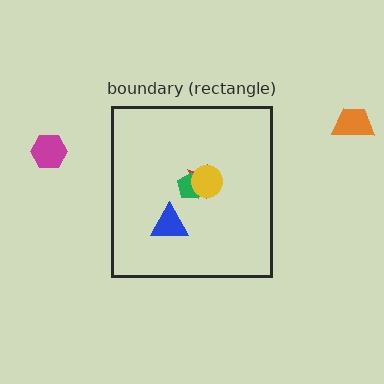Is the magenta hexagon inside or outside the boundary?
Outside.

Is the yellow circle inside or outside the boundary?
Inside.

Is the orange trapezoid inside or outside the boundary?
Outside.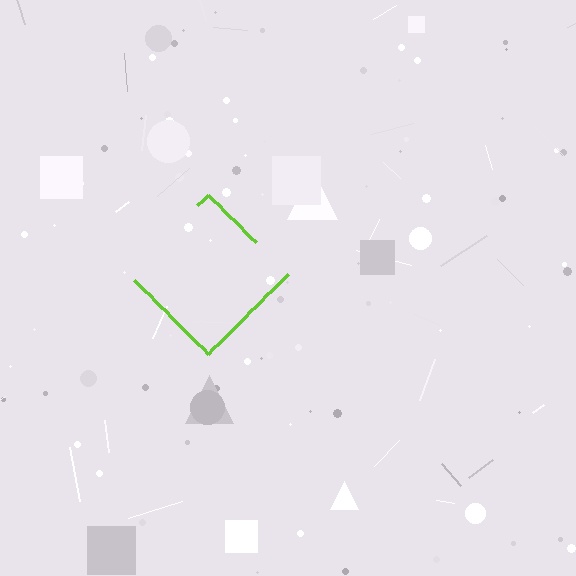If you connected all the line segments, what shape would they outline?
They would outline a diamond.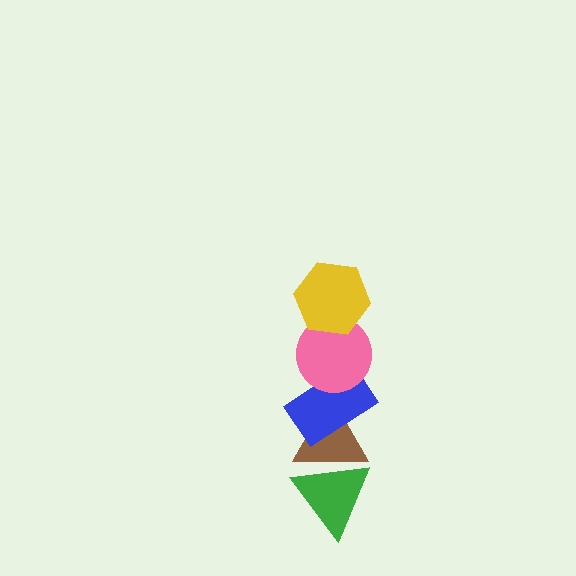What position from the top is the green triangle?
The green triangle is 5th from the top.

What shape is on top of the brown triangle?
The blue rectangle is on top of the brown triangle.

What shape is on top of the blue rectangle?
The pink circle is on top of the blue rectangle.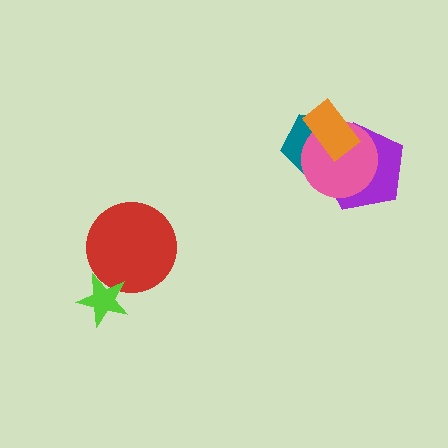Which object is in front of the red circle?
The lime star is in front of the red circle.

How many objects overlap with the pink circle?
3 objects overlap with the pink circle.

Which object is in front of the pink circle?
The orange rectangle is in front of the pink circle.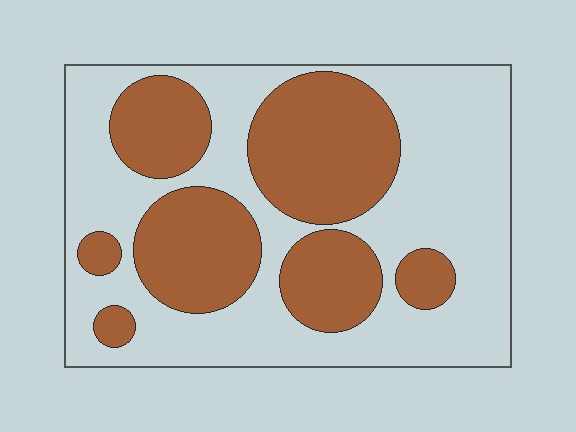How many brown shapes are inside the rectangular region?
7.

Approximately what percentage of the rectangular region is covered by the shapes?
Approximately 40%.